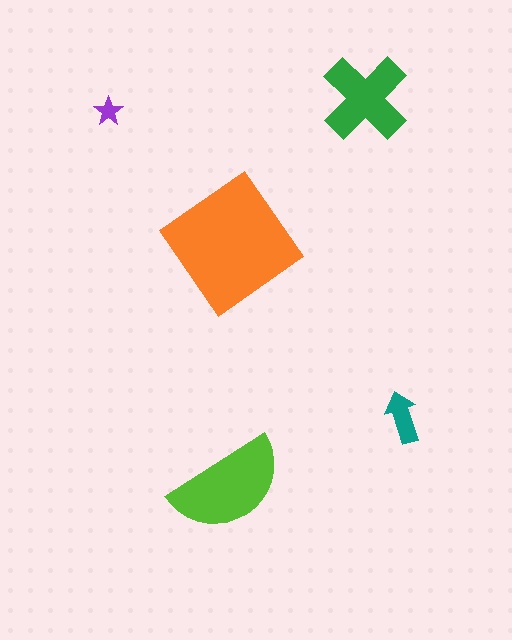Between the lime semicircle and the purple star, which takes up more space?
The lime semicircle.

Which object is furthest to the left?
The purple star is leftmost.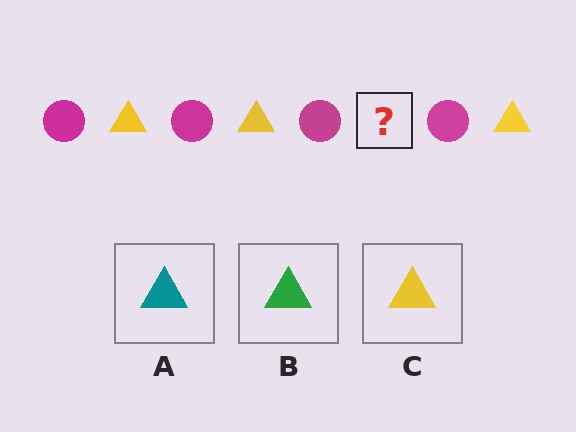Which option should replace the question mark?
Option C.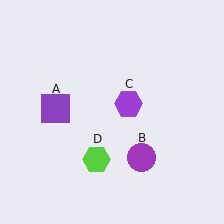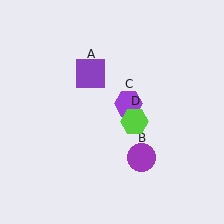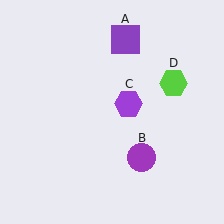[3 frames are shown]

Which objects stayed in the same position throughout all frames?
Purple circle (object B) and purple hexagon (object C) remained stationary.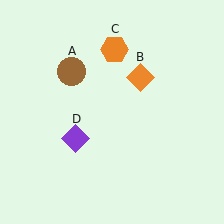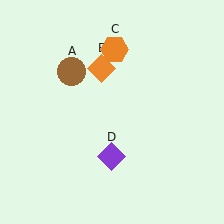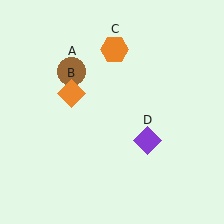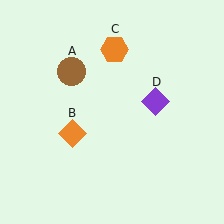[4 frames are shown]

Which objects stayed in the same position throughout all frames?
Brown circle (object A) and orange hexagon (object C) remained stationary.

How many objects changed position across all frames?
2 objects changed position: orange diamond (object B), purple diamond (object D).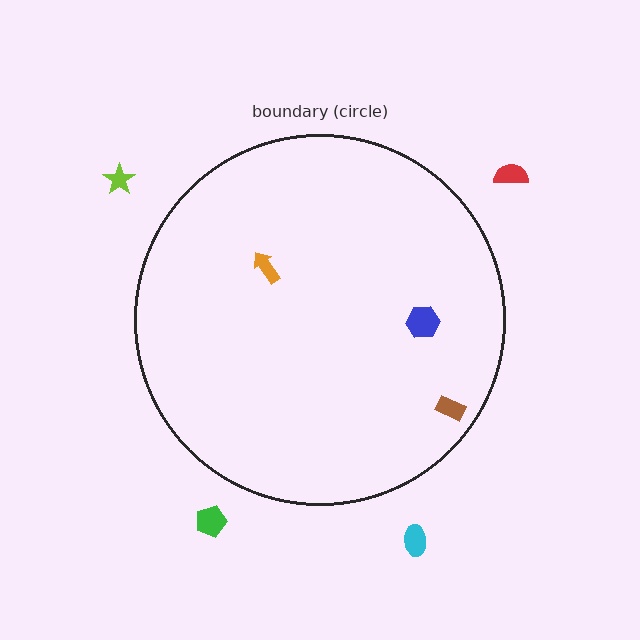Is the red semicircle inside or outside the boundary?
Outside.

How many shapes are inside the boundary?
3 inside, 4 outside.